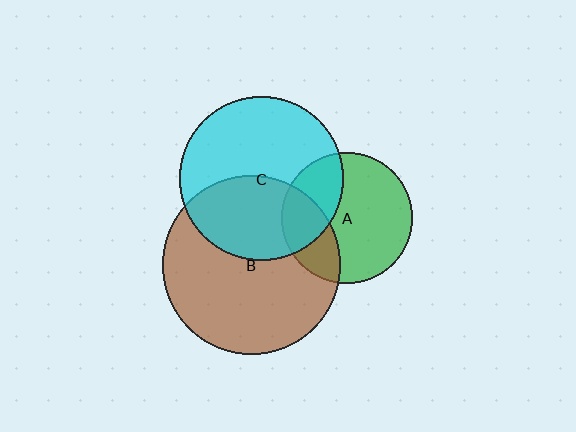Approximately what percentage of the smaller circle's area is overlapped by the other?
Approximately 40%.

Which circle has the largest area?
Circle B (brown).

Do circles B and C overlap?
Yes.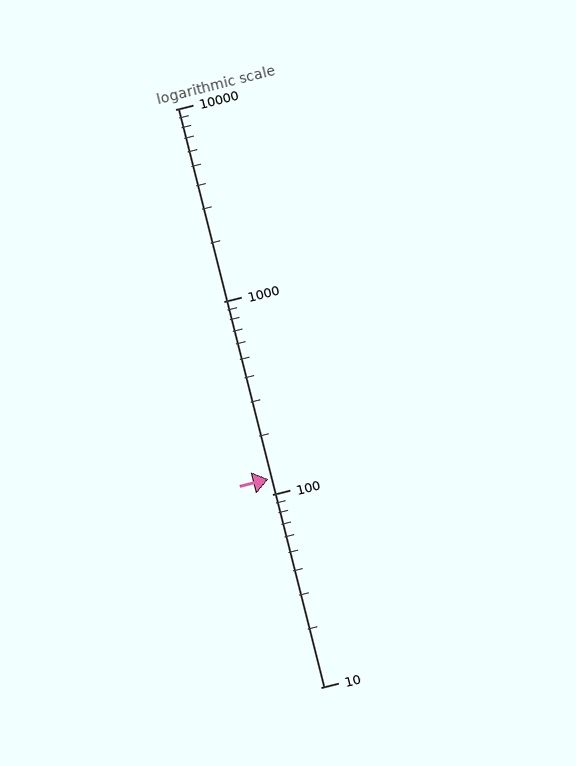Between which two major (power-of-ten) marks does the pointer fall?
The pointer is between 100 and 1000.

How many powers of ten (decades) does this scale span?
The scale spans 3 decades, from 10 to 10000.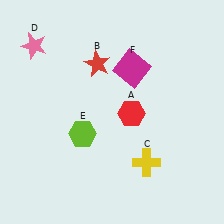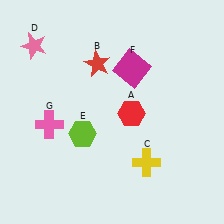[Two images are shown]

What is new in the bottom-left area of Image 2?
A pink cross (G) was added in the bottom-left area of Image 2.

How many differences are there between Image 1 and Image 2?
There is 1 difference between the two images.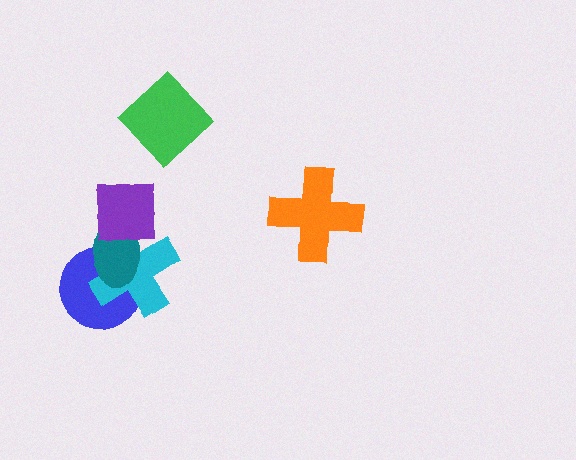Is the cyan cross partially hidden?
Yes, it is partially covered by another shape.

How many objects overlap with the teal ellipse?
3 objects overlap with the teal ellipse.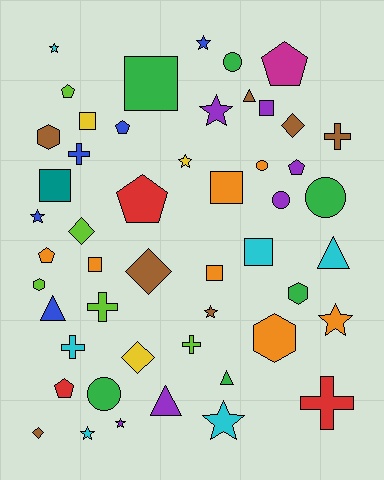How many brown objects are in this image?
There are 7 brown objects.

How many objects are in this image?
There are 50 objects.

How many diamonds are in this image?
There are 5 diamonds.